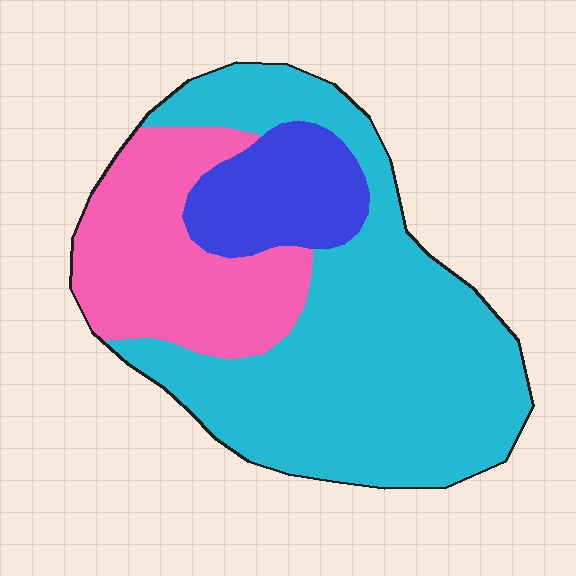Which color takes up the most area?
Cyan, at roughly 60%.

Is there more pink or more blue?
Pink.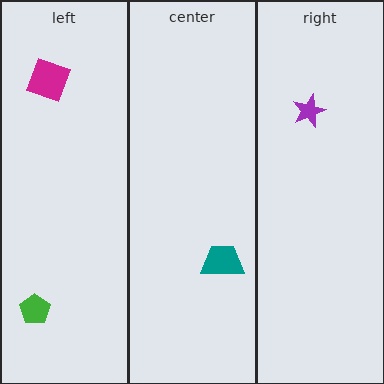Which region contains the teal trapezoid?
The center region.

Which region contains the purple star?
The right region.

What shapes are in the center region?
The teal trapezoid.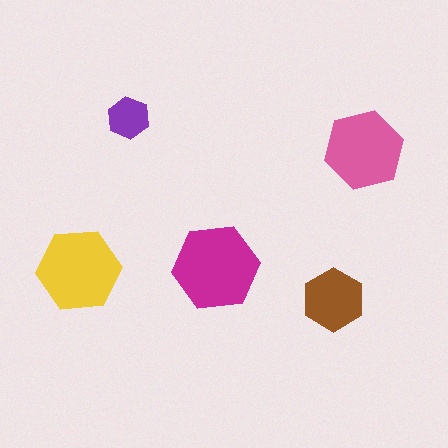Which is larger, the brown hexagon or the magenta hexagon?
The magenta one.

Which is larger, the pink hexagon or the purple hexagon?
The pink one.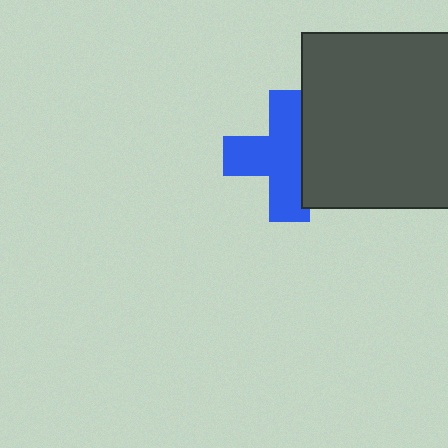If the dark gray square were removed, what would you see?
You would see the complete blue cross.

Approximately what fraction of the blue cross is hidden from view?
Roughly 31% of the blue cross is hidden behind the dark gray square.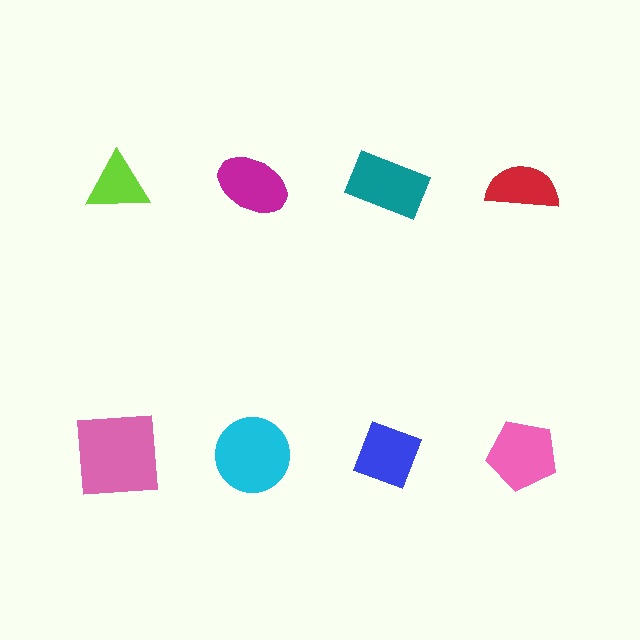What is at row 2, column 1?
A pink square.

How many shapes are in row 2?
4 shapes.